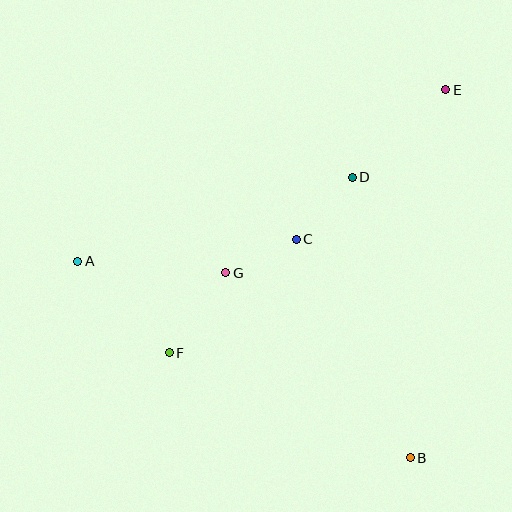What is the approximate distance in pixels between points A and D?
The distance between A and D is approximately 287 pixels.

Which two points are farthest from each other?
Points A and E are farthest from each other.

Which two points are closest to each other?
Points C and G are closest to each other.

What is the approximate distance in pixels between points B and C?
The distance between B and C is approximately 246 pixels.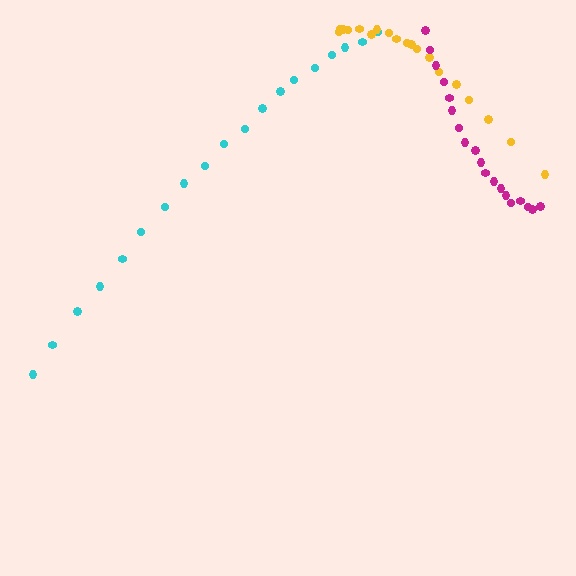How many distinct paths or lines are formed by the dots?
There are 3 distinct paths.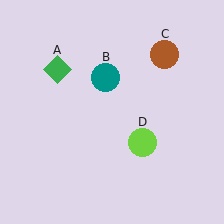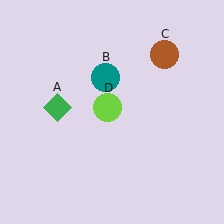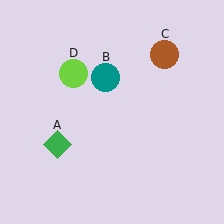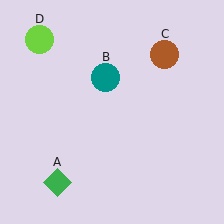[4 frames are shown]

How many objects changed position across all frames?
2 objects changed position: green diamond (object A), lime circle (object D).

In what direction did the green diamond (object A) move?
The green diamond (object A) moved down.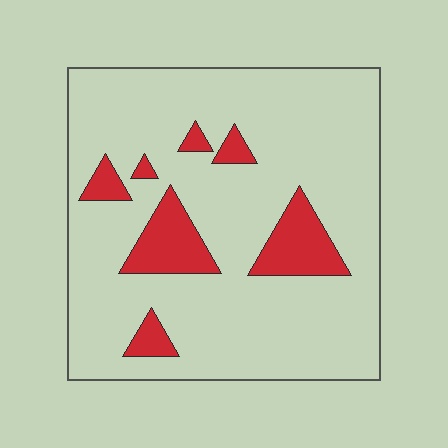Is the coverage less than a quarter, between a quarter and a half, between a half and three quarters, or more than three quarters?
Less than a quarter.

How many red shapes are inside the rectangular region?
7.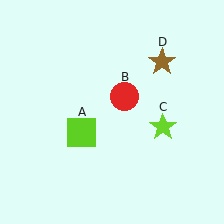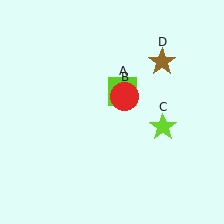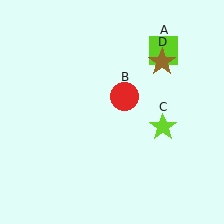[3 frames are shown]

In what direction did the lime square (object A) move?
The lime square (object A) moved up and to the right.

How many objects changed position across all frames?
1 object changed position: lime square (object A).